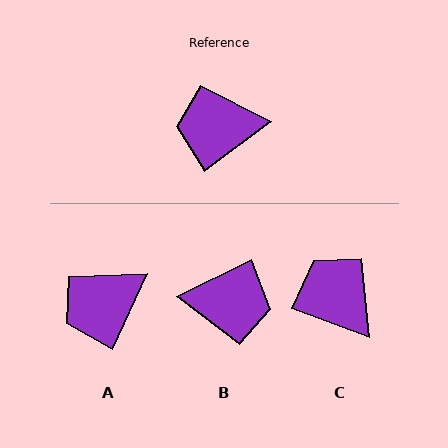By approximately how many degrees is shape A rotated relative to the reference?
Approximately 29 degrees counter-clockwise.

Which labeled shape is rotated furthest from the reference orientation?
B, about 170 degrees away.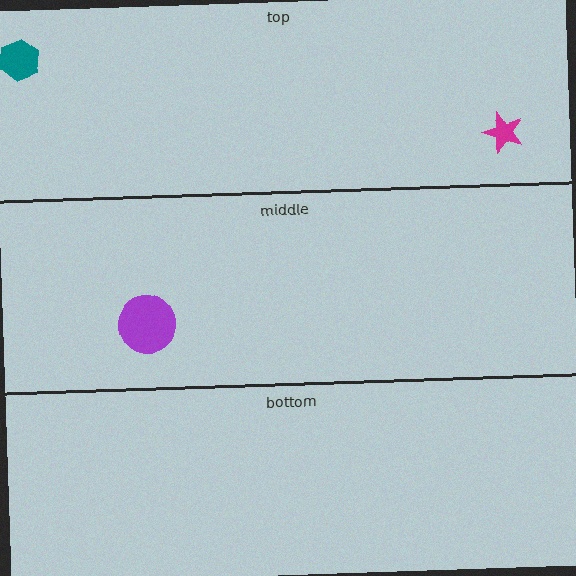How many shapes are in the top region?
2.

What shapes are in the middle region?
The purple circle.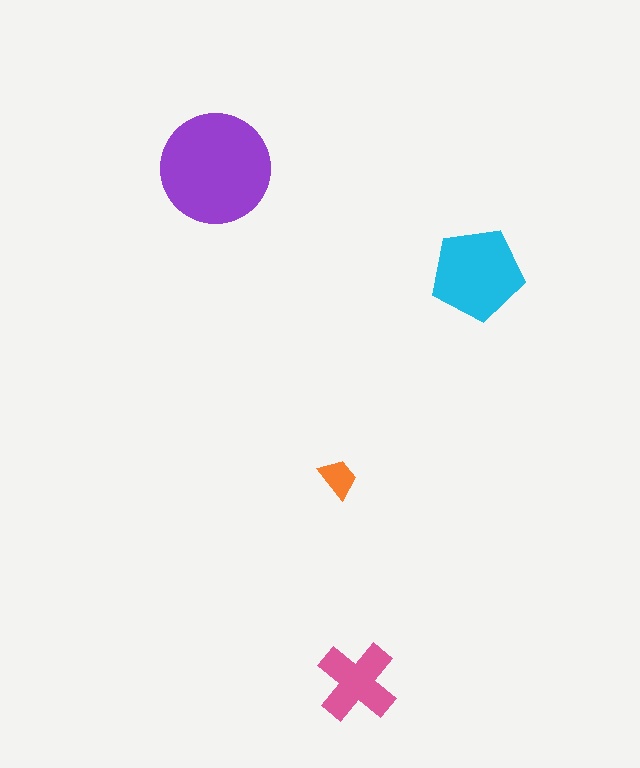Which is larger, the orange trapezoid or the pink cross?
The pink cross.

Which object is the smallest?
The orange trapezoid.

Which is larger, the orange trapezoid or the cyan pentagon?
The cyan pentagon.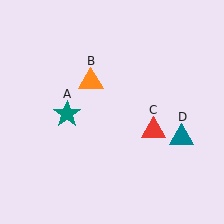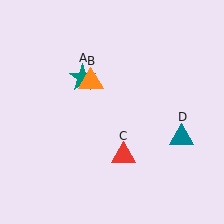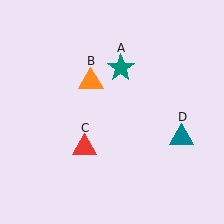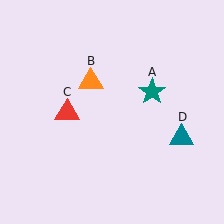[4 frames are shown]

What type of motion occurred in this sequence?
The teal star (object A), red triangle (object C) rotated clockwise around the center of the scene.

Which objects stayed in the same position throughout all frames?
Orange triangle (object B) and teal triangle (object D) remained stationary.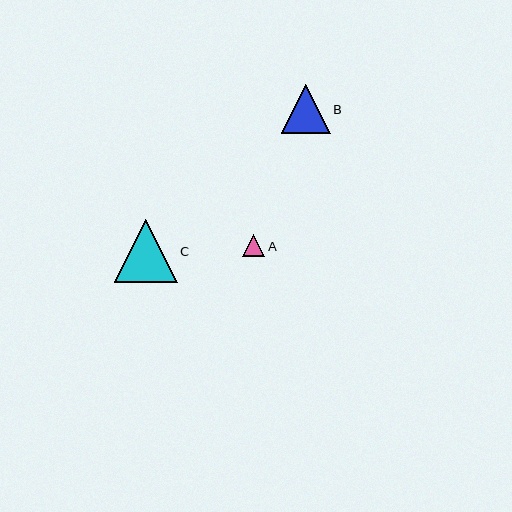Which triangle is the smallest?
Triangle A is the smallest with a size of approximately 23 pixels.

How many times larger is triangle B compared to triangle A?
Triangle B is approximately 2.2 times the size of triangle A.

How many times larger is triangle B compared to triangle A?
Triangle B is approximately 2.2 times the size of triangle A.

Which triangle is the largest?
Triangle C is the largest with a size of approximately 63 pixels.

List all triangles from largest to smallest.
From largest to smallest: C, B, A.